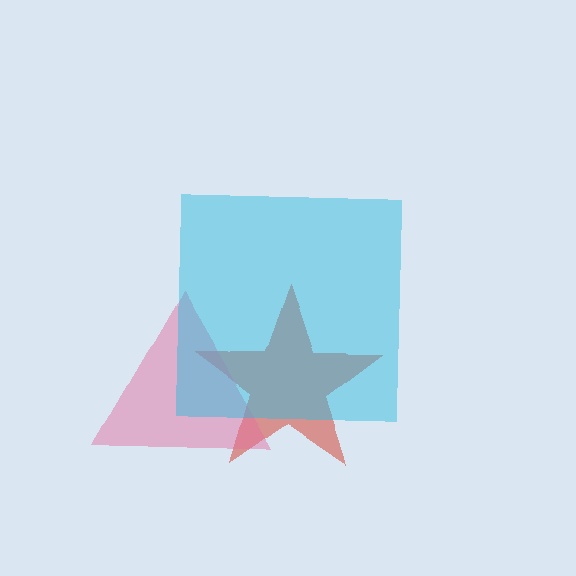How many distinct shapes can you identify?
There are 3 distinct shapes: a red star, a pink triangle, a cyan square.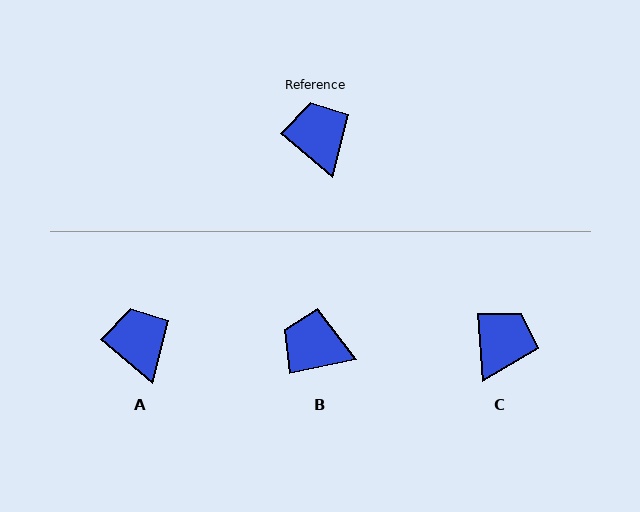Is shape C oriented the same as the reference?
No, it is off by about 46 degrees.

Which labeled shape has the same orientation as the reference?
A.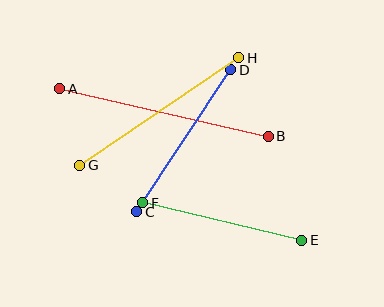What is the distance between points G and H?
The distance is approximately 192 pixels.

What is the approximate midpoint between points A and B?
The midpoint is at approximately (164, 112) pixels.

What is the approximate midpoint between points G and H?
The midpoint is at approximately (159, 111) pixels.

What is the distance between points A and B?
The distance is approximately 214 pixels.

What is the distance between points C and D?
The distance is approximately 170 pixels.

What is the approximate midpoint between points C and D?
The midpoint is at approximately (184, 141) pixels.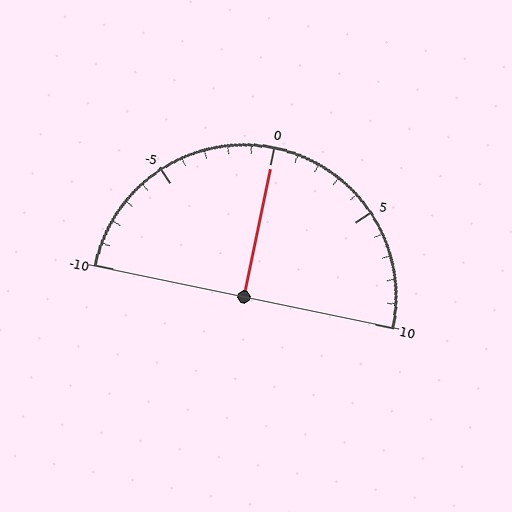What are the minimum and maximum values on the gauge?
The gauge ranges from -10 to 10.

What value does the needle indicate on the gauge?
The needle indicates approximately 0.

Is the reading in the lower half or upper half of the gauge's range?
The reading is in the upper half of the range (-10 to 10).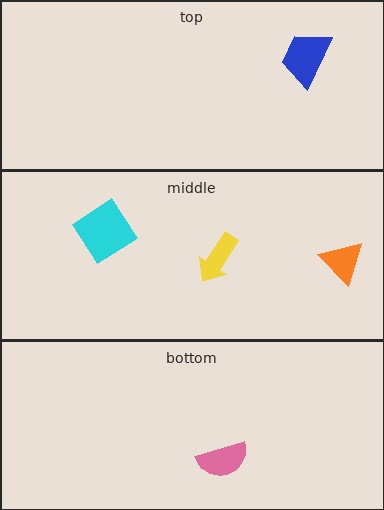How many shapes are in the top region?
1.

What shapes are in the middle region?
The orange triangle, the cyan diamond, the yellow arrow.